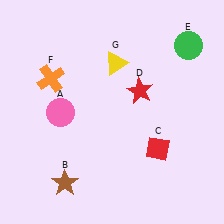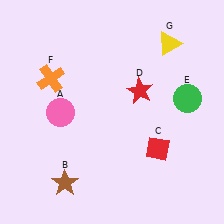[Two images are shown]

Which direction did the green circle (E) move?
The green circle (E) moved down.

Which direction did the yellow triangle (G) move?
The yellow triangle (G) moved right.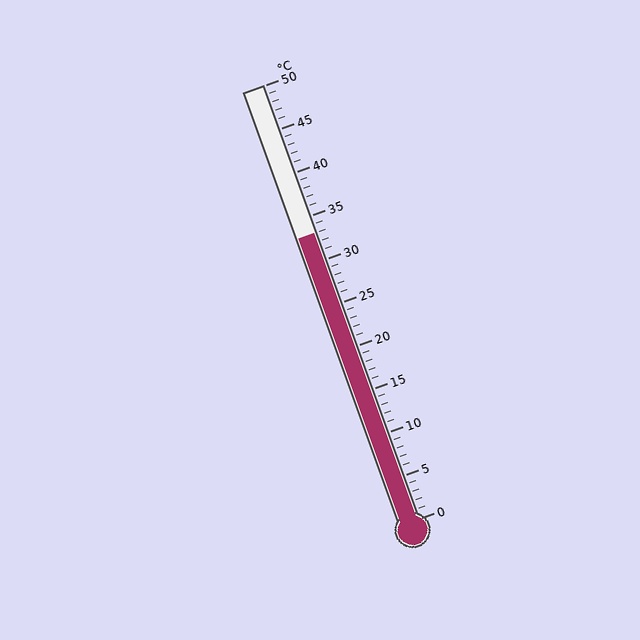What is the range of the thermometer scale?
The thermometer scale ranges from 0°C to 50°C.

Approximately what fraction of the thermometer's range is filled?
The thermometer is filled to approximately 65% of its range.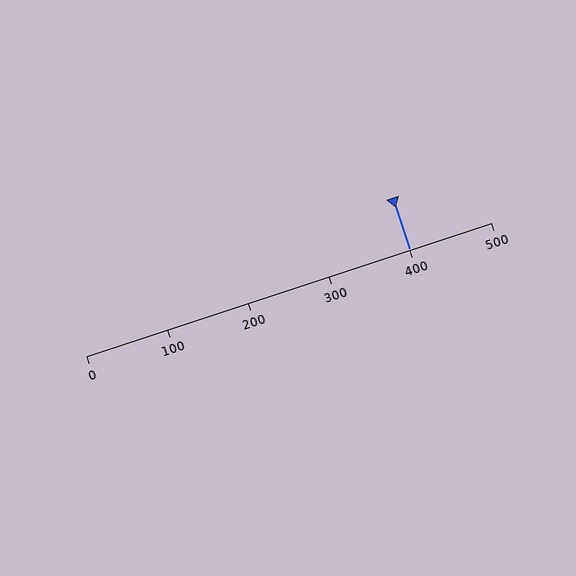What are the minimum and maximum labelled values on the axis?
The axis runs from 0 to 500.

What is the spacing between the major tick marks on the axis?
The major ticks are spaced 100 apart.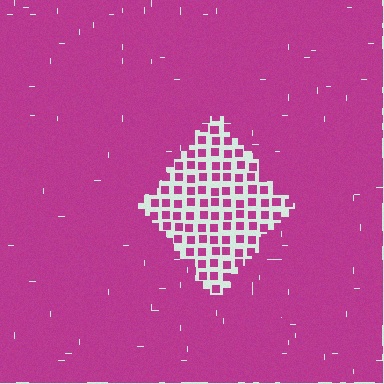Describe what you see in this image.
The image contains small magenta elements arranged at two different densities. A diamond-shaped region is visible where the elements are less densely packed than the surrounding area.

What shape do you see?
I see a diamond.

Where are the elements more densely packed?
The elements are more densely packed outside the diamond boundary.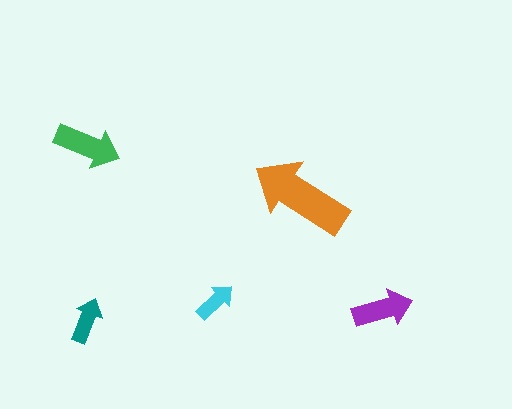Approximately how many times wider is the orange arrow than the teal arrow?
About 2 times wider.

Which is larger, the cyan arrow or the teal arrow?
The teal one.